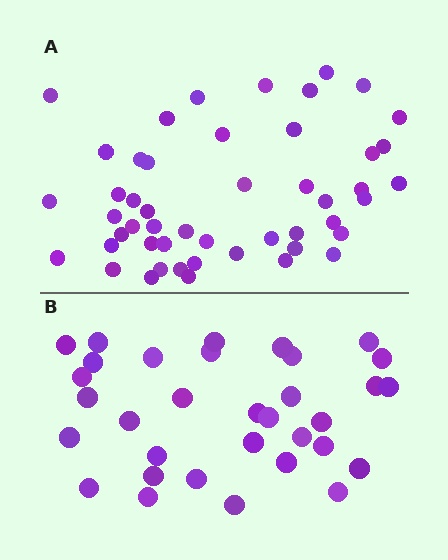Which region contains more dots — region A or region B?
Region A (the top region) has more dots.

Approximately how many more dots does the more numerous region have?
Region A has approximately 15 more dots than region B.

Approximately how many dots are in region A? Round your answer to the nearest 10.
About 50 dots. (The exact count is 49, which rounds to 50.)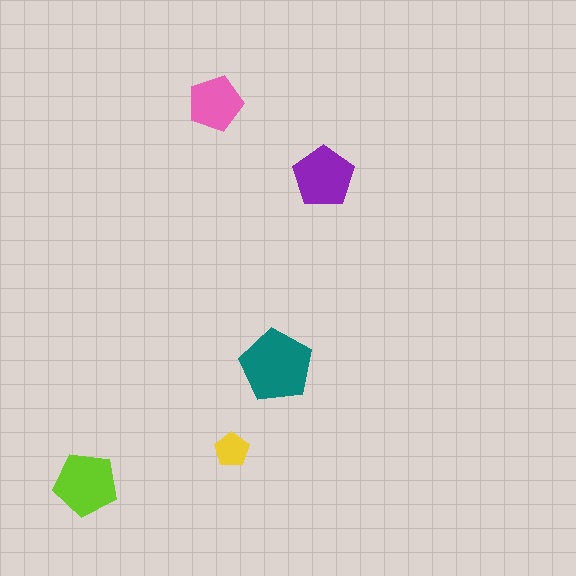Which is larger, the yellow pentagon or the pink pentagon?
The pink one.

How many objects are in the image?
There are 5 objects in the image.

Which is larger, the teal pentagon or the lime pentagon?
The teal one.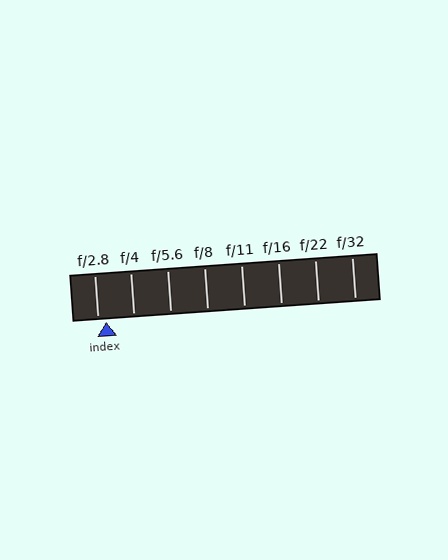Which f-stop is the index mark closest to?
The index mark is closest to f/2.8.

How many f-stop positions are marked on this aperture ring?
There are 8 f-stop positions marked.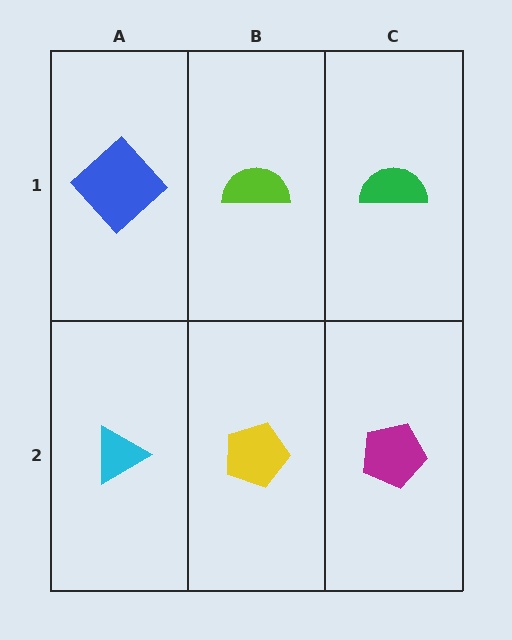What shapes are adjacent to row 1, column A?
A cyan triangle (row 2, column A), a lime semicircle (row 1, column B).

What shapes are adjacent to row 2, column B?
A lime semicircle (row 1, column B), a cyan triangle (row 2, column A), a magenta pentagon (row 2, column C).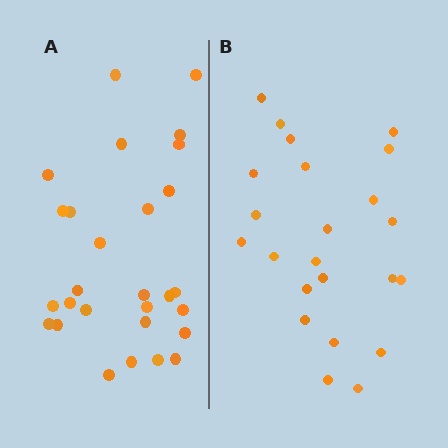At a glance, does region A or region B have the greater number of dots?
Region A (the left region) has more dots.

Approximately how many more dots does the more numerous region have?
Region A has about 5 more dots than region B.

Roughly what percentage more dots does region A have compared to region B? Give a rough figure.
About 20% more.